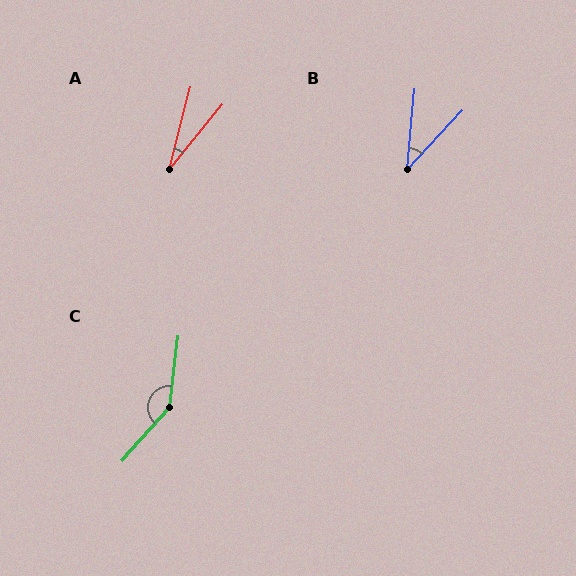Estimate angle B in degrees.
Approximately 38 degrees.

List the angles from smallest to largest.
A (25°), B (38°), C (144°).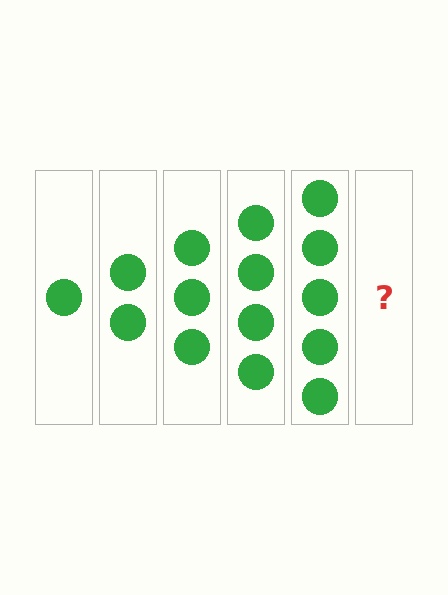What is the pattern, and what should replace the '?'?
The pattern is that each step adds one more circle. The '?' should be 6 circles.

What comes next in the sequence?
The next element should be 6 circles.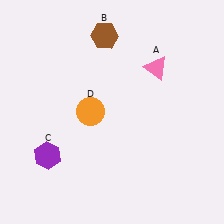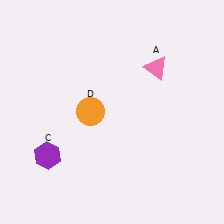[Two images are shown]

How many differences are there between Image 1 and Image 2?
There is 1 difference between the two images.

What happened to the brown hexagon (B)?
The brown hexagon (B) was removed in Image 2. It was in the top-left area of Image 1.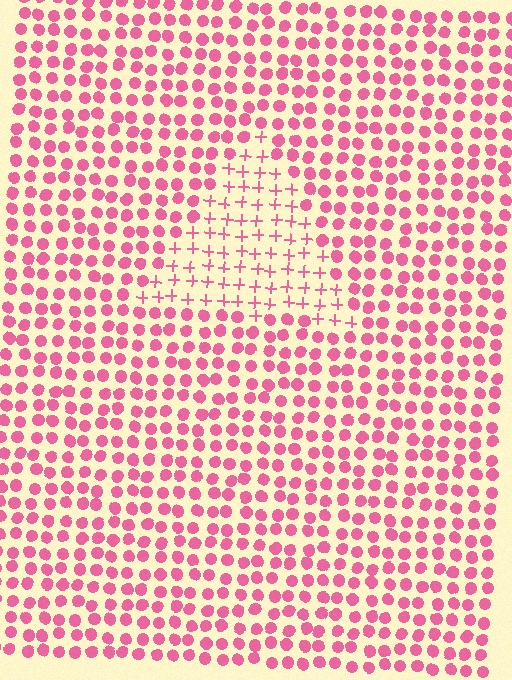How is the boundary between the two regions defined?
The boundary is defined by a change in element shape: plus signs inside vs. circles outside. All elements share the same color and spacing.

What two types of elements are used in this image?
The image uses plus signs inside the triangle region and circles outside it.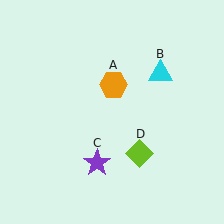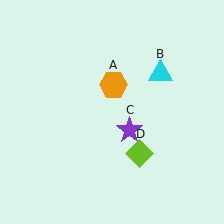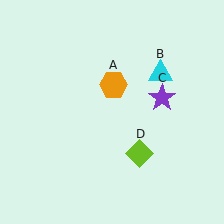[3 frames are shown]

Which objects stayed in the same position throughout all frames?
Orange hexagon (object A) and cyan triangle (object B) and lime diamond (object D) remained stationary.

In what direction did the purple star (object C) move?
The purple star (object C) moved up and to the right.